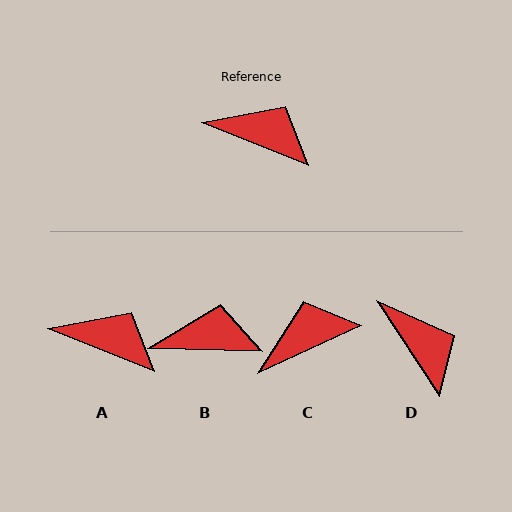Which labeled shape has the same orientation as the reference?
A.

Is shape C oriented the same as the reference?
No, it is off by about 47 degrees.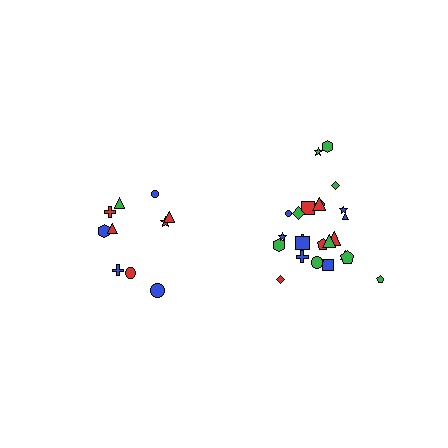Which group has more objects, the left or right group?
The right group.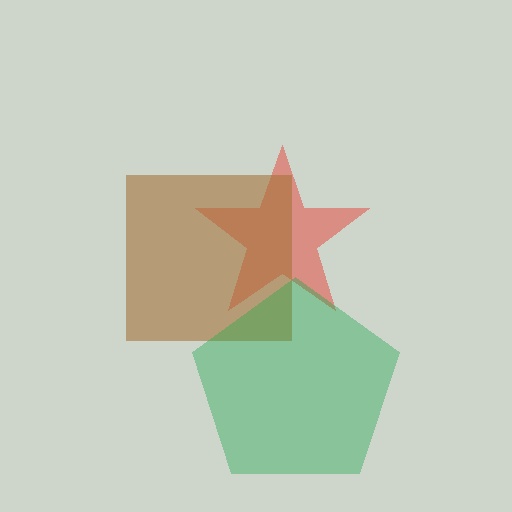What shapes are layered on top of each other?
The layered shapes are: a red star, a brown square, a green pentagon.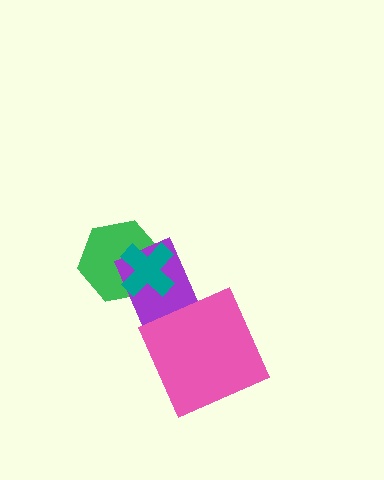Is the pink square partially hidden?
No, no other shape covers it.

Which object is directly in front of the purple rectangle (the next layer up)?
The pink square is directly in front of the purple rectangle.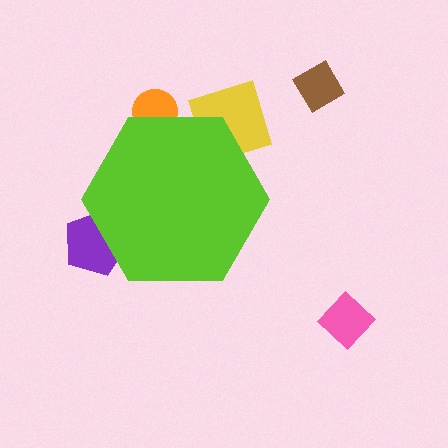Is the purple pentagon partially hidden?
Yes, the purple pentagon is partially hidden behind the lime hexagon.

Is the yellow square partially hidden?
Yes, the yellow square is partially hidden behind the lime hexagon.